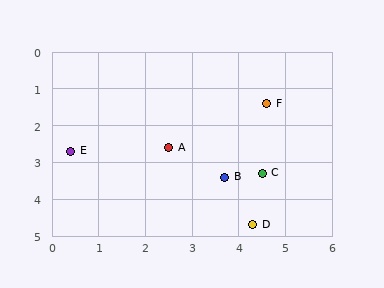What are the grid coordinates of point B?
Point B is at approximately (3.7, 3.4).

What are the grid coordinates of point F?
Point F is at approximately (4.6, 1.4).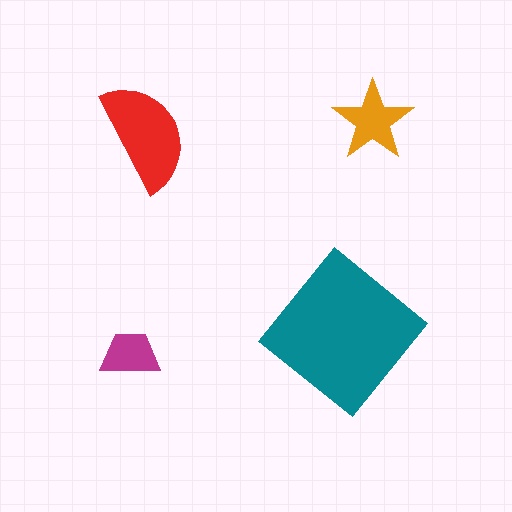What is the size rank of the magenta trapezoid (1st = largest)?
4th.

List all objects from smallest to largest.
The magenta trapezoid, the orange star, the red semicircle, the teal diamond.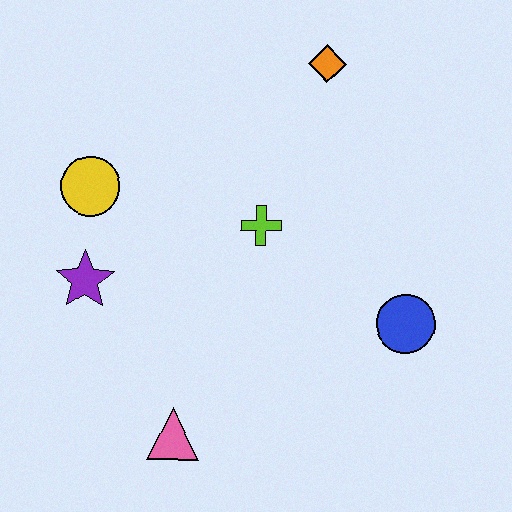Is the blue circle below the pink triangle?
No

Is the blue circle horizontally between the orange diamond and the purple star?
No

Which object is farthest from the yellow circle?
The blue circle is farthest from the yellow circle.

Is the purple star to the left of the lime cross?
Yes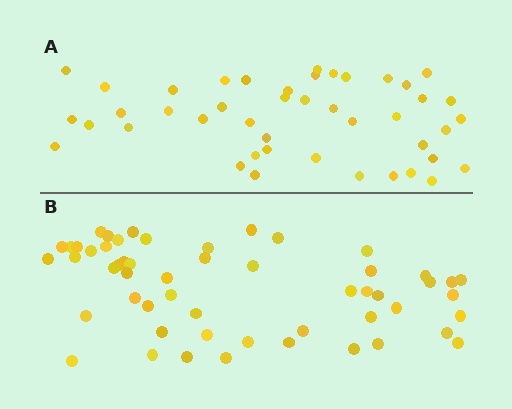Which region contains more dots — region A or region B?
Region B (the bottom region) has more dots.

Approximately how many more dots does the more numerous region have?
Region B has roughly 10 or so more dots than region A.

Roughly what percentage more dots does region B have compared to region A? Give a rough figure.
About 25% more.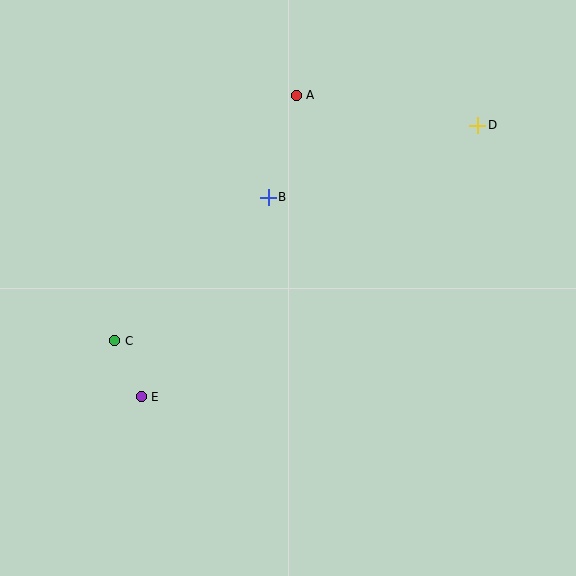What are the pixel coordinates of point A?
Point A is at (296, 95).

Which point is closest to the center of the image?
Point B at (268, 197) is closest to the center.